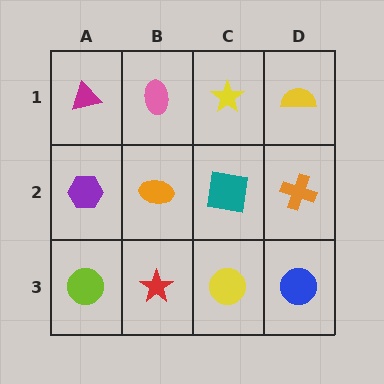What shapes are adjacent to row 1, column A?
A purple hexagon (row 2, column A), a pink ellipse (row 1, column B).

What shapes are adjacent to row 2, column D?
A yellow semicircle (row 1, column D), a blue circle (row 3, column D), a teal square (row 2, column C).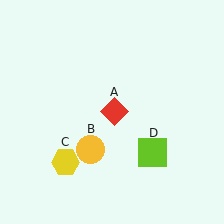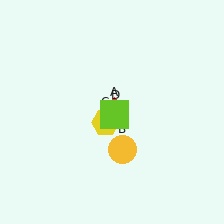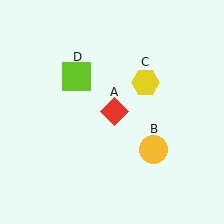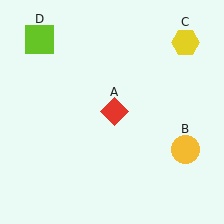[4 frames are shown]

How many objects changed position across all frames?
3 objects changed position: yellow circle (object B), yellow hexagon (object C), lime square (object D).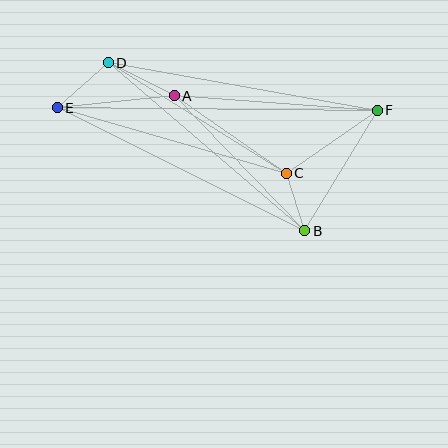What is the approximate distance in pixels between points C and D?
The distance between C and D is approximately 210 pixels.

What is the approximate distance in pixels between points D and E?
The distance between D and E is approximately 68 pixels.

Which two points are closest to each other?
Points B and C are closest to each other.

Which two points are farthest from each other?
Points E and F are farthest from each other.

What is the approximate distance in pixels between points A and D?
The distance between A and D is approximately 74 pixels.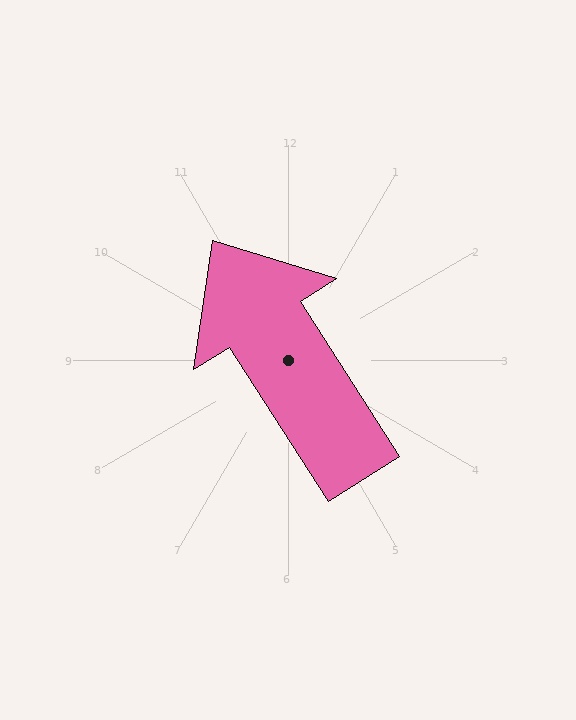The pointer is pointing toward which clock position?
Roughly 11 o'clock.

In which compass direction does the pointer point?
Northwest.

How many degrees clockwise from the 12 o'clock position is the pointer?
Approximately 328 degrees.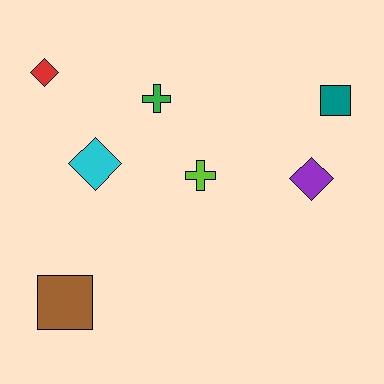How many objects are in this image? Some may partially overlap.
There are 7 objects.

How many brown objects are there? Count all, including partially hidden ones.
There is 1 brown object.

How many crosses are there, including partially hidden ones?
There are 2 crosses.